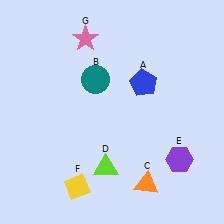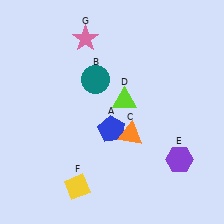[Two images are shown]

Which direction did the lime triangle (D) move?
The lime triangle (D) moved up.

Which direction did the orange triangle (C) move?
The orange triangle (C) moved up.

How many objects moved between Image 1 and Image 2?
3 objects moved between the two images.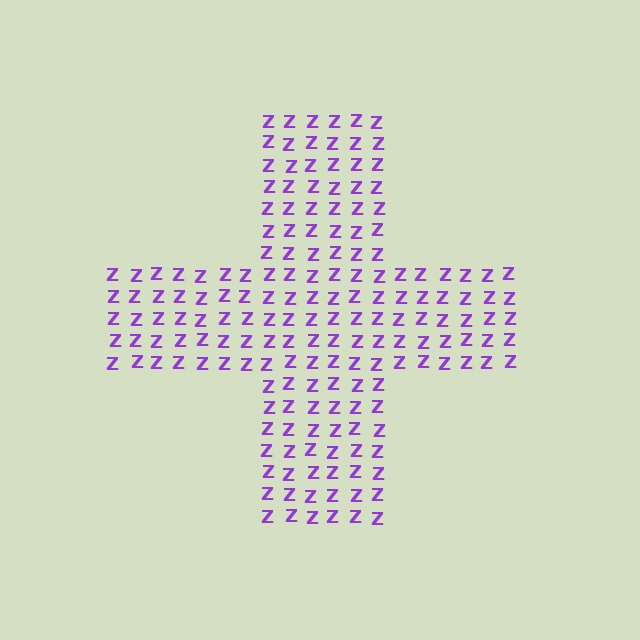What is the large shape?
The large shape is a cross.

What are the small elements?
The small elements are letter Z's.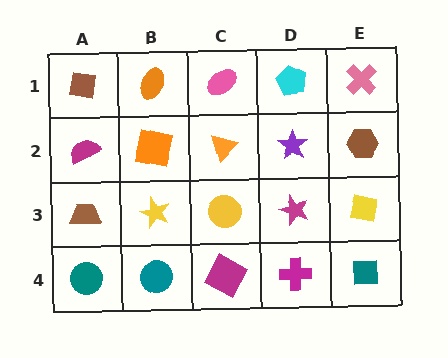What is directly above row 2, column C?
A pink ellipse.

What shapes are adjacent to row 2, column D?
A cyan pentagon (row 1, column D), a magenta star (row 3, column D), an orange triangle (row 2, column C), a brown hexagon (row 2, column E).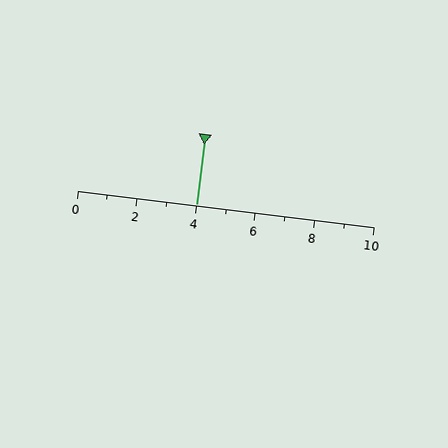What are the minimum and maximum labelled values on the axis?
The axis runs from 0 to 10.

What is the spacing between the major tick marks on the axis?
The major ticks are spaced 2 apart.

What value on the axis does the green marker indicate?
The marker indicates approximately 4.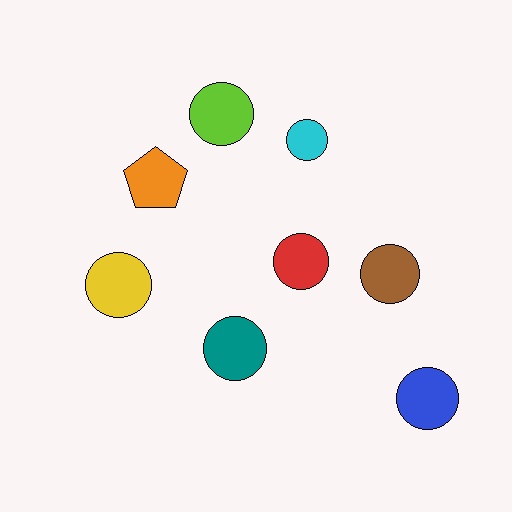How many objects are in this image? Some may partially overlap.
There are 8 objects.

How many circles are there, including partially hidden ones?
There are 7 circles.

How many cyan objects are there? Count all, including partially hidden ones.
There is 1 cyan object.